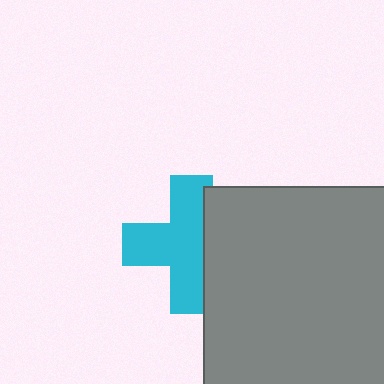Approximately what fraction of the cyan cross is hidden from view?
Roughly 33% of the cyan cross is hidden behind the gray square.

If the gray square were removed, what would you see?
You would see the complete cyan cross.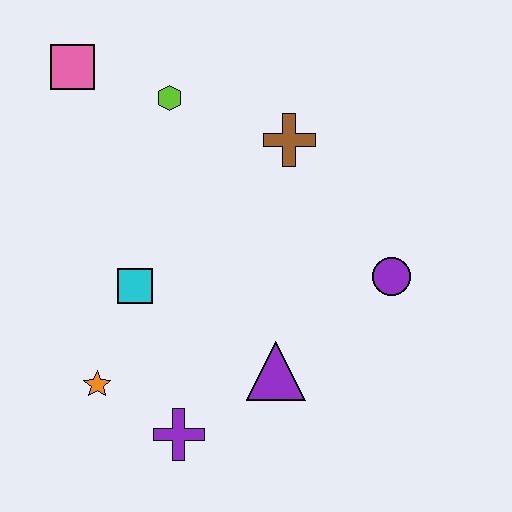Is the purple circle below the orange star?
No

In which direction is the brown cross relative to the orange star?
The brown cross is above the orange star.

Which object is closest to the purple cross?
The orange star is closest to the purple cross.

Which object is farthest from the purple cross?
The pink square is farthest from the purple cross.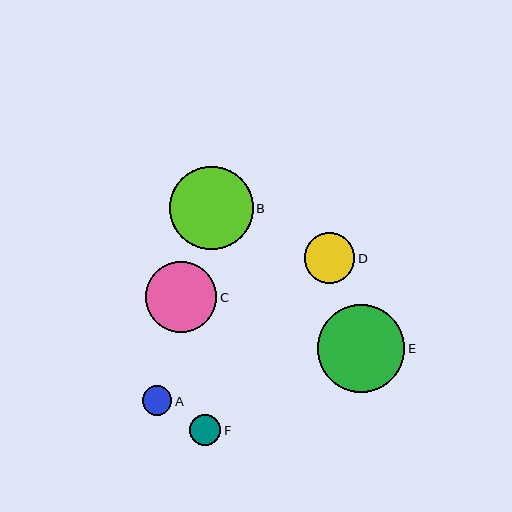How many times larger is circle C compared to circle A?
Circle C is approximately 2.4 times the size of circle A.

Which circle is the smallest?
Circle A is the smallest with a size of approximately 29 pixels.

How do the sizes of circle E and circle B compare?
Circle E and circle B are approximately the same size.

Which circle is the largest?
Circle E is the largest with a size of approximately 87 pixels.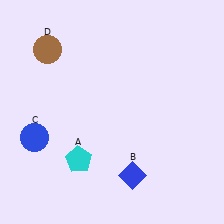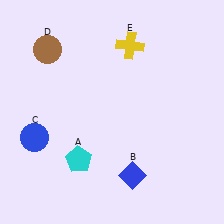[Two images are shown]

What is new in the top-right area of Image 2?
A yellow cross (E) was added in the top-right area of Image 2.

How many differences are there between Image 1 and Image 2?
There is 1 difference between the two images.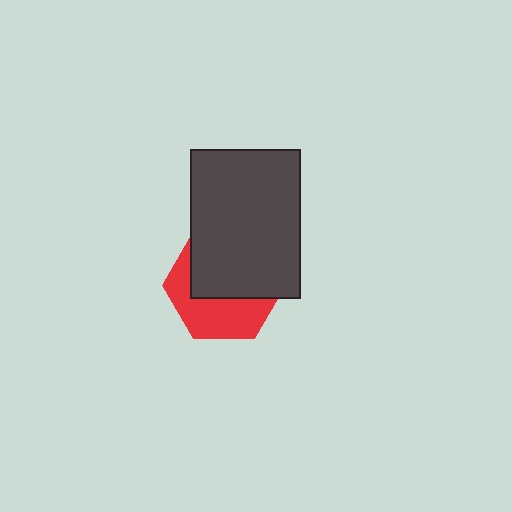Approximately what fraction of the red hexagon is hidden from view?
Roughly 56% of the red hexagon is hidden behind the dark gray rectangle.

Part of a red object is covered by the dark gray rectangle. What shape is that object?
It is a hexagon.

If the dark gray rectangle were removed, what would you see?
You would see the complete red hexagon.